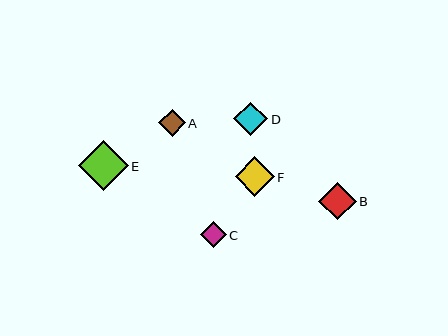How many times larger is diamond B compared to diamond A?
Diamond B is approximately 1.4 times the size of diamond A.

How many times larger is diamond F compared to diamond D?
Diamond F is approximately 1.2 times the size of diamond D.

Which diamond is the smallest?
Diamond C is the smallest with a size of approximately 26 pixels.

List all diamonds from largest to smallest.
From largest to smallest: E, F, B, D, A, C.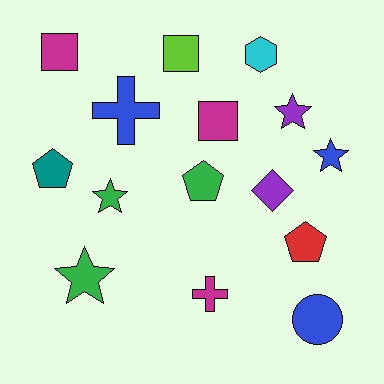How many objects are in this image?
There are 15 objects.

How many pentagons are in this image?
There are 3 pentagons.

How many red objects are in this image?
There is 1 red object.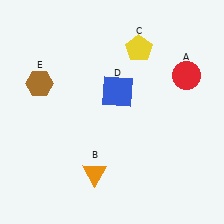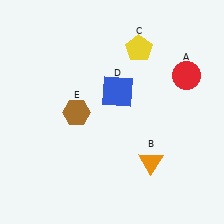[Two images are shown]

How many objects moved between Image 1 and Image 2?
2 objects moved between the two images.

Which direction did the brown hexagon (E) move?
The brown hexagon (E) moved right.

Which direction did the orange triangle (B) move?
The orange triangle (B) moved right.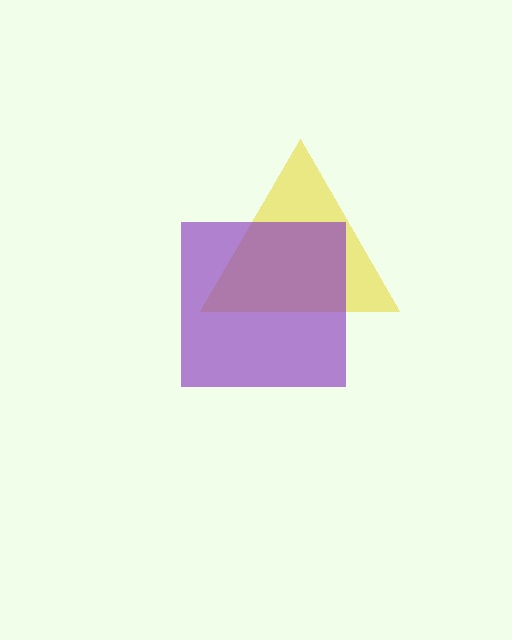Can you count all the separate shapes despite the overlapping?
Yes, there are 2 separate shapes.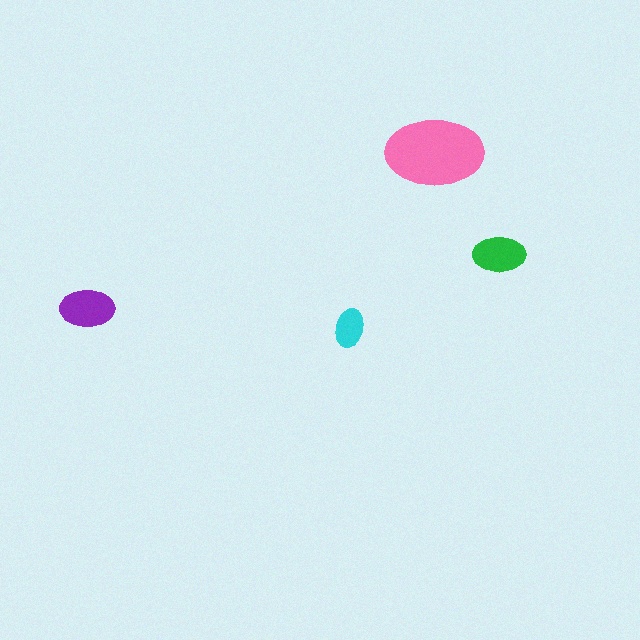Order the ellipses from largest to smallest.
the pink one, the purple one, the green one, the cyan one.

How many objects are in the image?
There are 4 objects in the image.